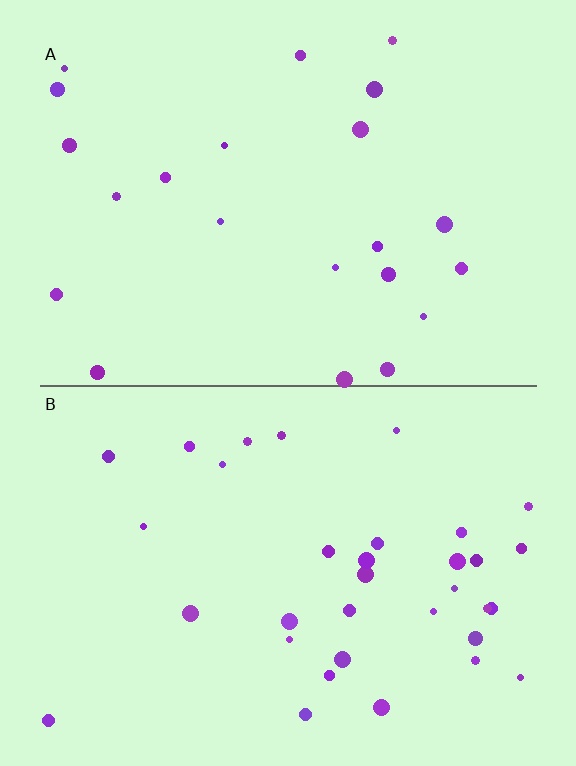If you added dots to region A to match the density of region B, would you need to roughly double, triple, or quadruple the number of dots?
Approximately double.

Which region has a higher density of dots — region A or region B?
B (the bottom).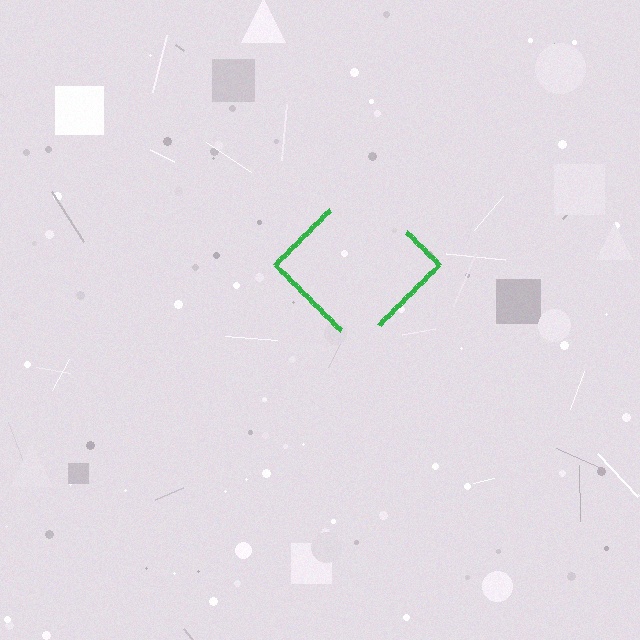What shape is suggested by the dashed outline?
The dashed outline suggests a diamond.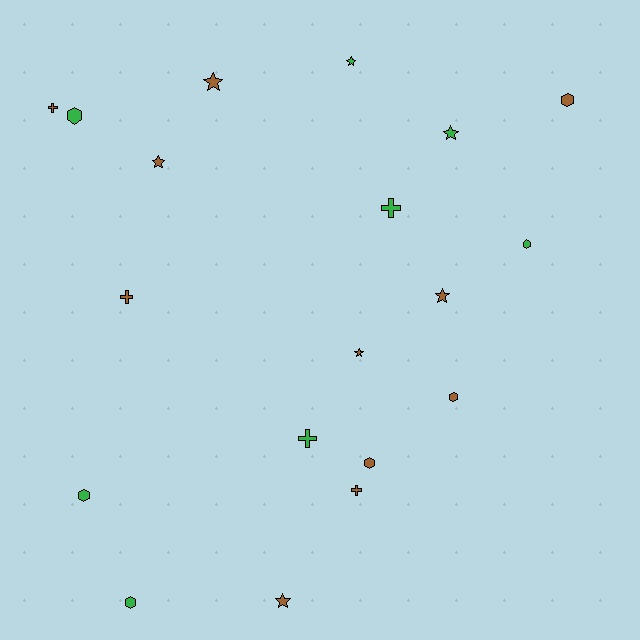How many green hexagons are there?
There are 4 green hexagons.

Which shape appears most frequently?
Star, with 7 objects.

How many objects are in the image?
There are 19 objects.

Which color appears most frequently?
Brown, with 11 objects.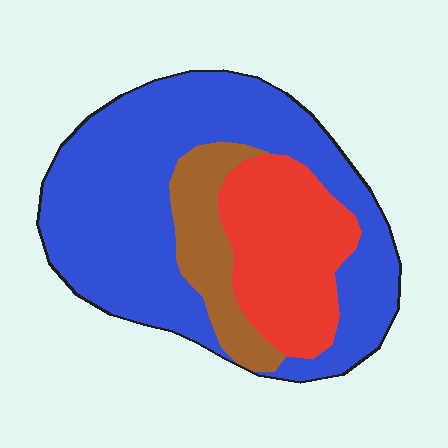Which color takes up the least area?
Brown, at roughly 15%.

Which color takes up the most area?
Blue, at roughly 60%.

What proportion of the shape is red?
Red takes up about one quarter (1/4) of the shape.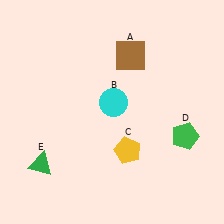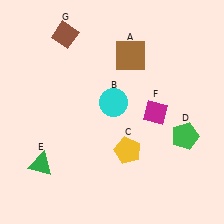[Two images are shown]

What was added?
A magenta diamond (F), a brown diamond (G) were added in Image 2.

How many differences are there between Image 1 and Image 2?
There are 2 differences between the two images.